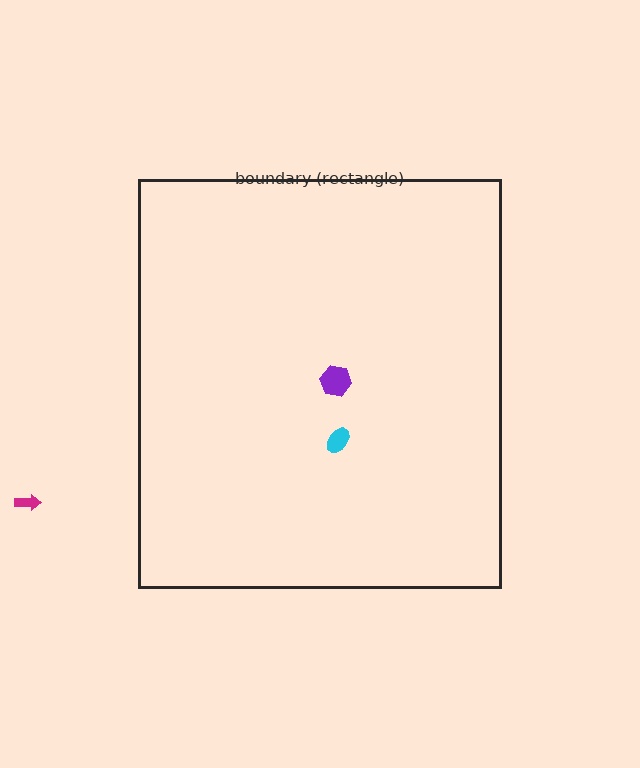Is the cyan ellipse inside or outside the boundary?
Inside.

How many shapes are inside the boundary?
2 inside, 1 outside.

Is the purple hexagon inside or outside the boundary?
Inside.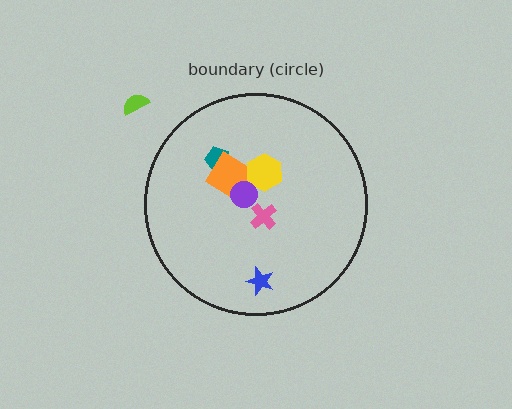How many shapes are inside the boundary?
6 inside, 1 outside.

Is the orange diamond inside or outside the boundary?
Inside.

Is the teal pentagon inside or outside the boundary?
Inside.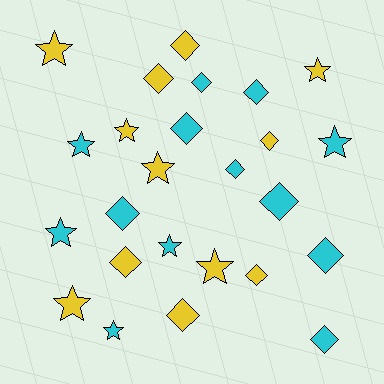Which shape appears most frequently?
Diamond, with 14 objects.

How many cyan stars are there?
There are 5 cyan stars.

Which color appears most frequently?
Cyan, with 13 objects.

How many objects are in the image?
There are 25 objects.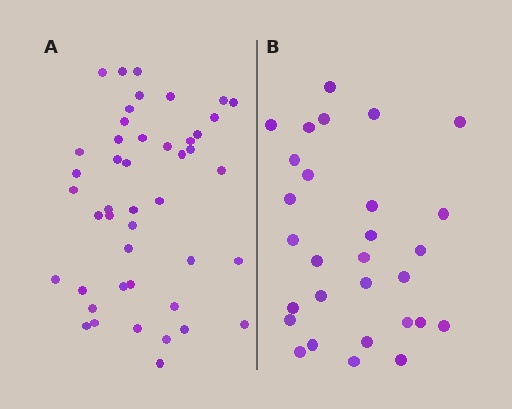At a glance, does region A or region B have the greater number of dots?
Region A (the left region) has more dots.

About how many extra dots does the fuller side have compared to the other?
Region A has approximately 15 more dots than region B.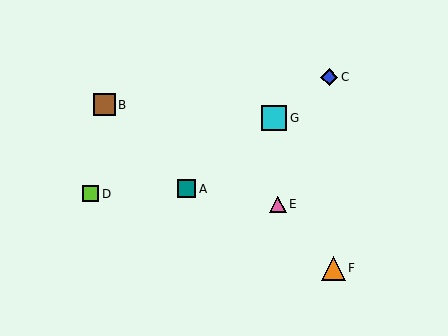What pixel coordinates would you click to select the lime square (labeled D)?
Click at (91, 194) to select the lime square D.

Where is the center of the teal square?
The center of the teal square is at (186, 189).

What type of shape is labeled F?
Shape F is an orange triangle.